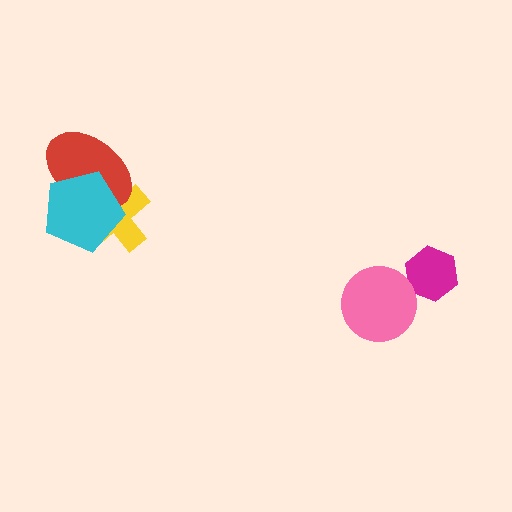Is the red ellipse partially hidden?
Yes, it is partially covered by another shape.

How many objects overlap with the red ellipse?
2 objects overlap with the red ellipse.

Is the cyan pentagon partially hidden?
No, no other shape covers it.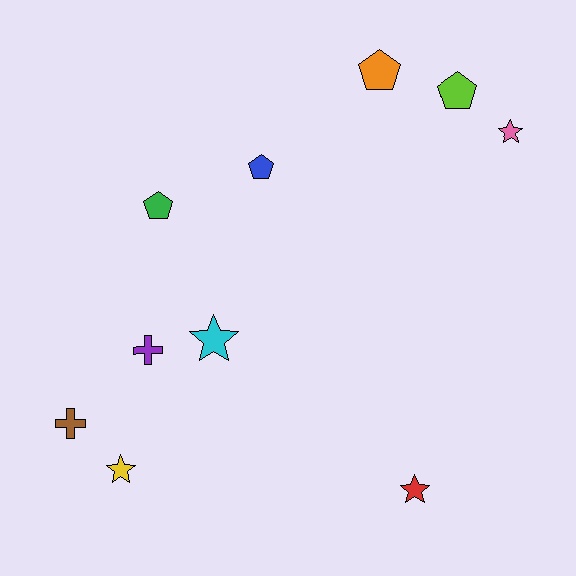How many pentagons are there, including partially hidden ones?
There are 4 pentagons.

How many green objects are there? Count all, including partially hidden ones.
There is 1 green object.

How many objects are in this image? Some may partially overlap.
There are 10 objects.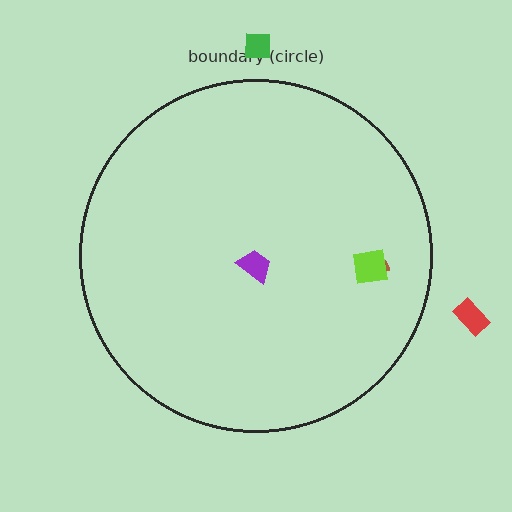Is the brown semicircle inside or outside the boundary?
Inside.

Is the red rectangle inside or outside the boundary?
Outside.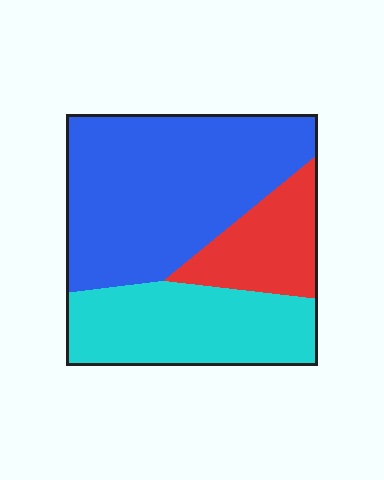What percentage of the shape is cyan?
Cyan covers around 30% of the shape.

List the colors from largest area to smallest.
From largest to smallest: blue, cyan, red.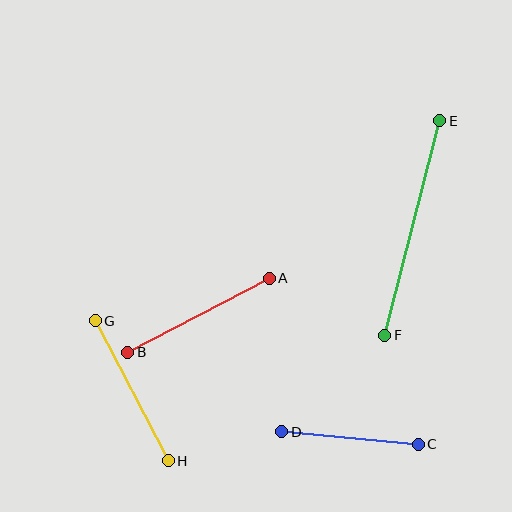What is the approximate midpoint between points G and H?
The midpoint is at approximately (132, 391) pixels.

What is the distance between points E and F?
The distance is approximately 221 pixels.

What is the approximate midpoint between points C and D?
The midpoint is at approximately (350, 438) pixels.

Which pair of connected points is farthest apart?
Points E and F are farthest apart.